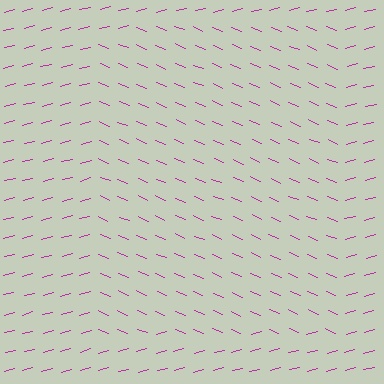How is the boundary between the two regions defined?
The boundary is defined purely by a change in line orientation (approximately 38 degrees difference). All lines are the same color and thickness.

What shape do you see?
I see a rectangle.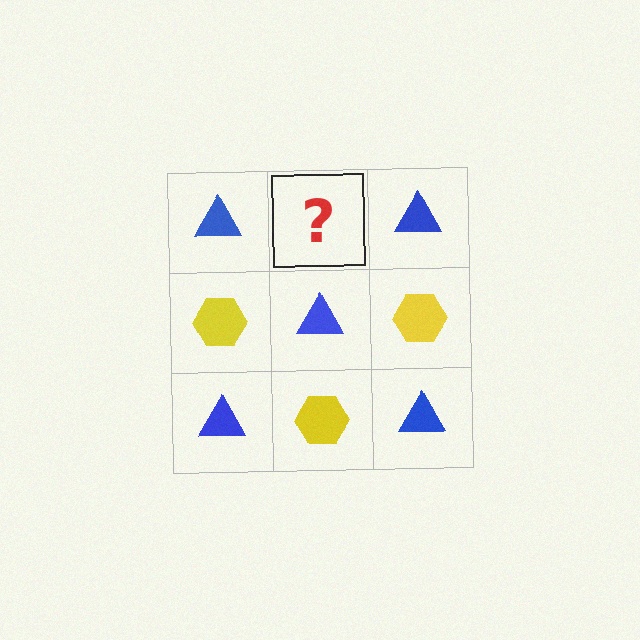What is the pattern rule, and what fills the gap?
The rule is that it alternates blue triangle and yellow hexagon in a checkerboard pattern. The gap should be filled with a yellow hexagon.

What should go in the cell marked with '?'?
The missing cell should contain a yellow hexagon.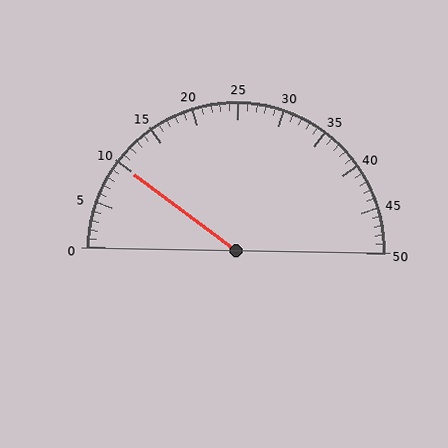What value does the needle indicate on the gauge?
The needle indicates approximately 10.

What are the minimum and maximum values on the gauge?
The gauge ranges from 0 to 50.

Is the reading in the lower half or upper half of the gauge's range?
The reading is in the lower half of the range (0 to 50).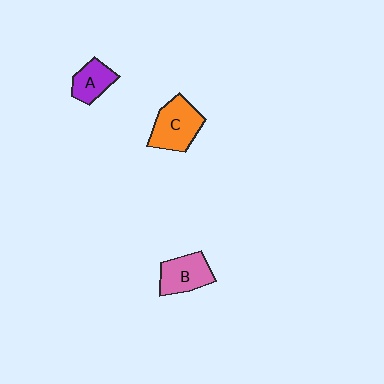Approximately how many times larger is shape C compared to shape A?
Approximately 1.6 times.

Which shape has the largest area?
Shape C (orange).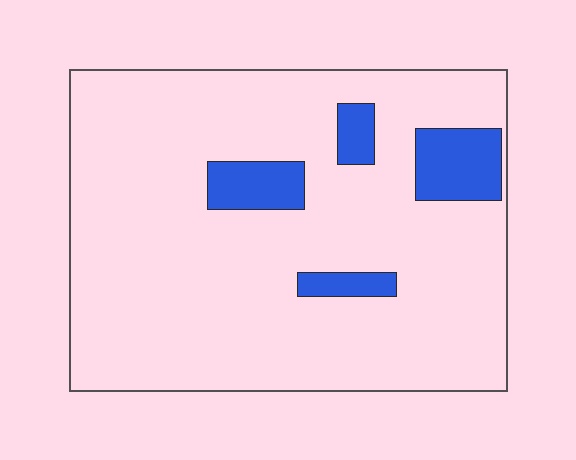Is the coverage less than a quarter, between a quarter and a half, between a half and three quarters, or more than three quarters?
Less than a quarter.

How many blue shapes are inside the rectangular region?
4.